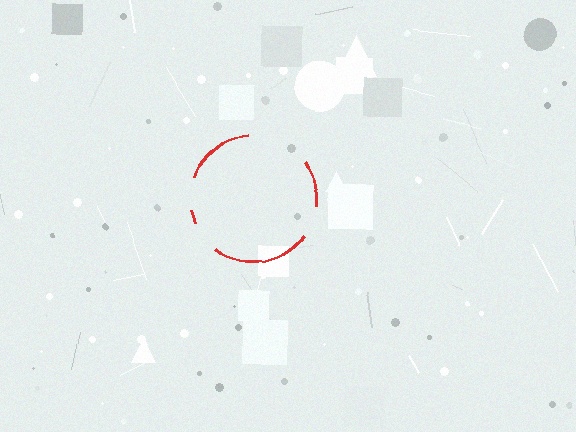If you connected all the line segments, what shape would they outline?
They would outline a circle.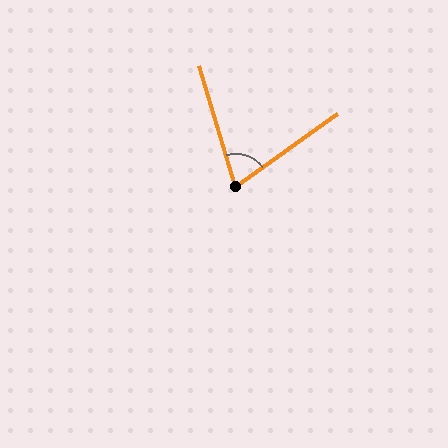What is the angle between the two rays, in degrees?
Approximately 71 degrees.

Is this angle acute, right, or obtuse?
It is acute.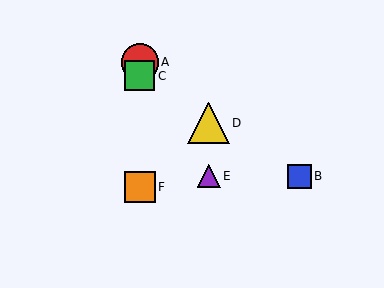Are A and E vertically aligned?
No, A is at x≈140 and E is at x≈209.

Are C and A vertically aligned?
Yes, both are at x≈140.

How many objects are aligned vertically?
3 objects (A, C, F) are aligned vertically.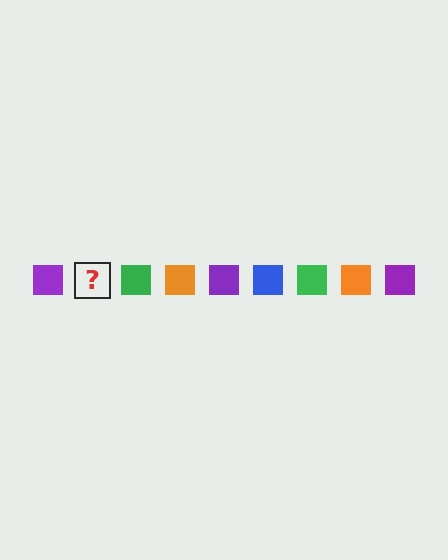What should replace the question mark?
The question mark should be replaced with a blue square.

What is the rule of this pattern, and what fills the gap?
The rule is that the pattern cycles through purple, blue, green, orange squares. The gap should be filled with a blue square.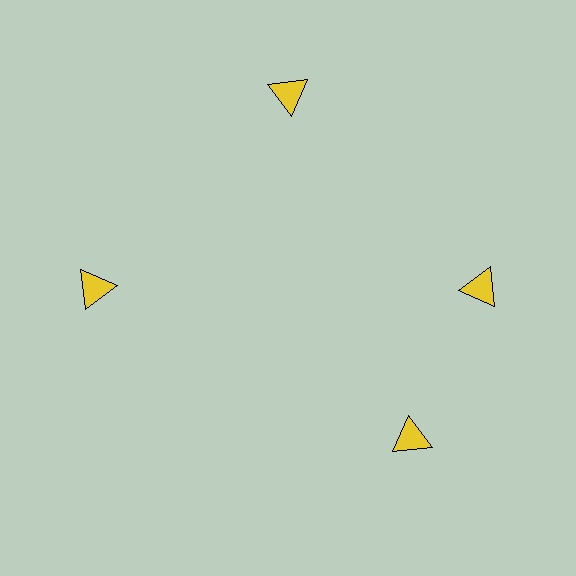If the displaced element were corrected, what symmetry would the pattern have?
It would have 4-fold rotational symmetry — the pattern would map onto itself every 90 degrees.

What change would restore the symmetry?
The symmetry would be restored by rotating it back into even spacing with its neighbors so that all 4 triangles sit at equal angles and equal distance from the center.